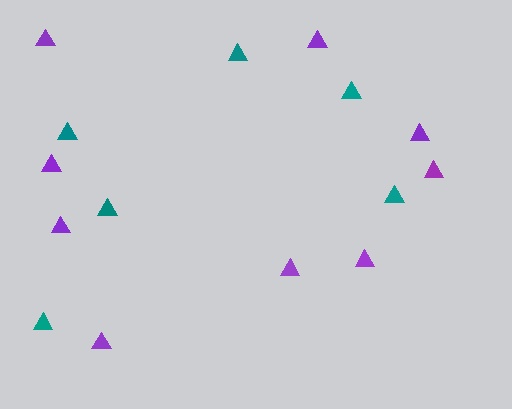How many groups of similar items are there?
There are 2 groups: one group of teal triangles (6) and one group of purple triangles (9).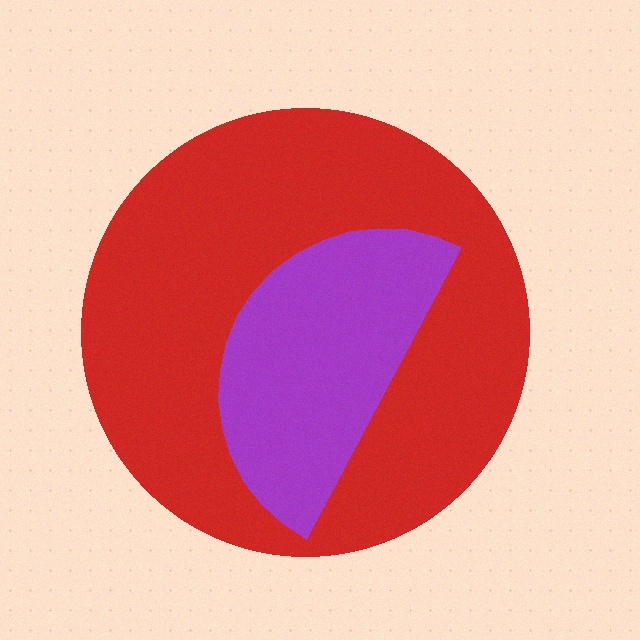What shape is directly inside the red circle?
The purple semicircle.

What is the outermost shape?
The red circle.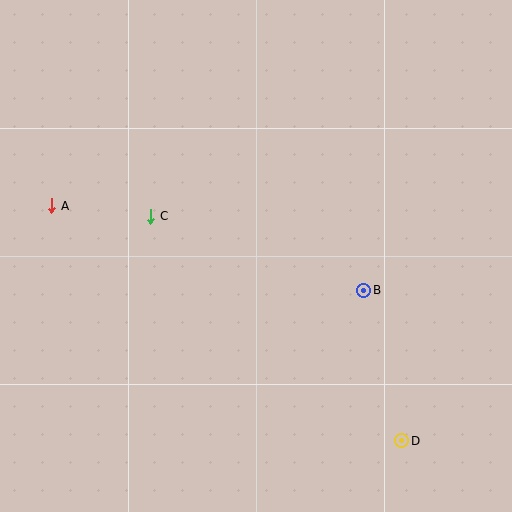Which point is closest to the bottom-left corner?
Point A is closest to the bottom-left corner.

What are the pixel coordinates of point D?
Point D is at (402, 441).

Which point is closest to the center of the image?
Point C at (151, 216) is closest to the center.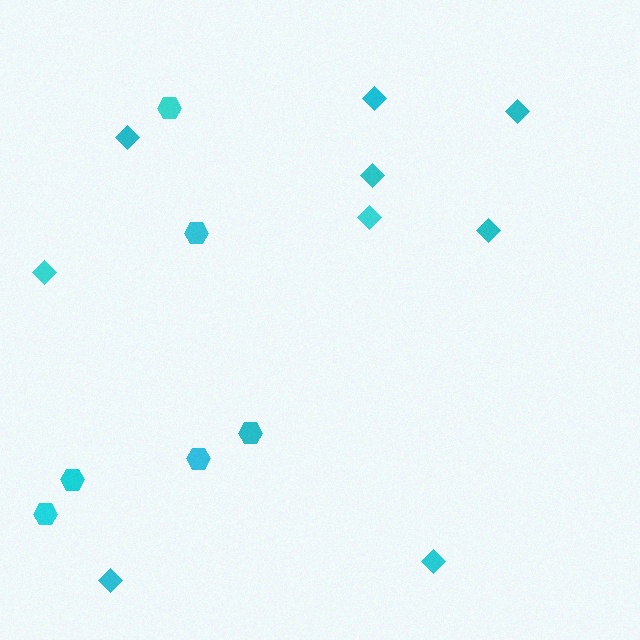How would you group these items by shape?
There are 2 groups: one group of hexagons (6) and one group of diamonds (9).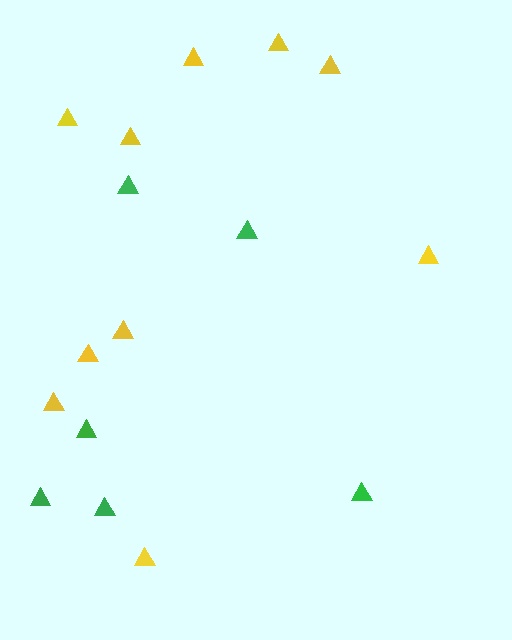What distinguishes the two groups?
There are 2 groups: one group of yellow triangles (10) and one group of green triangles (6).